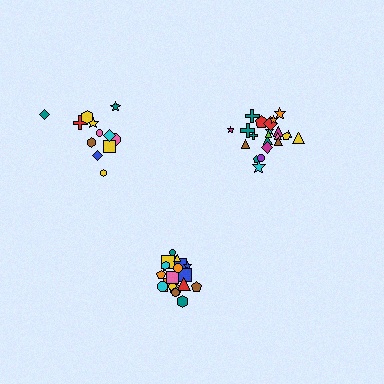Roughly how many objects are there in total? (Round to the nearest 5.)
Roughly 55 objects in total.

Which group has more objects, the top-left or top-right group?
The top-right group.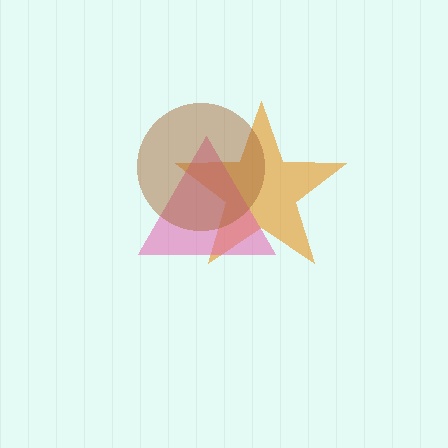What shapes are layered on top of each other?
The layered shapes are: an orange star, a pink triangle, a brown circle.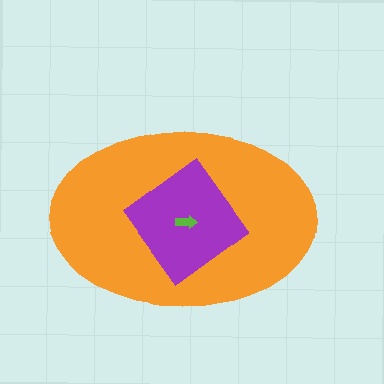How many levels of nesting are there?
3.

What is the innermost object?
The lime arrow.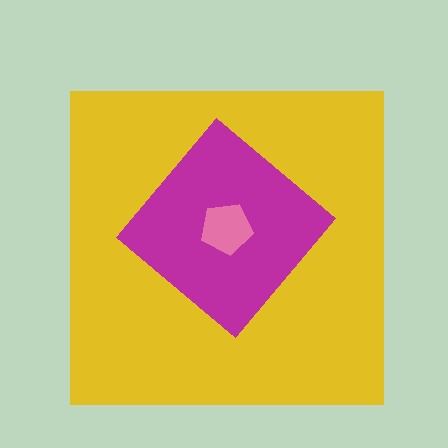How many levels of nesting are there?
3.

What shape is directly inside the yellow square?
The magenta diamond.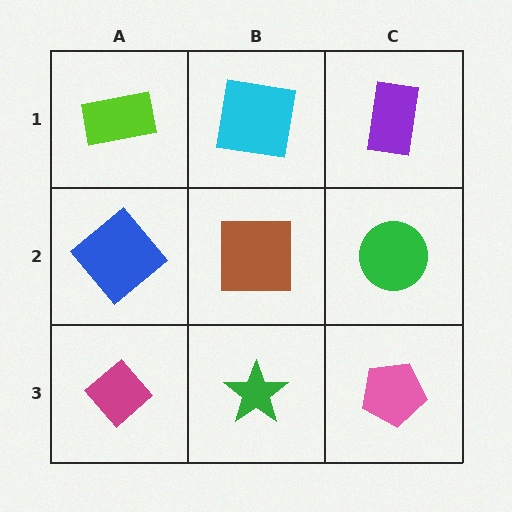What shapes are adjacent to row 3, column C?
A green circle (row 2, column C), a green star (row 3, column B).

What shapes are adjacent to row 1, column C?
A green circle (row 2, column C), a cyan square (row 1, column B).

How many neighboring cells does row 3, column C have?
2.